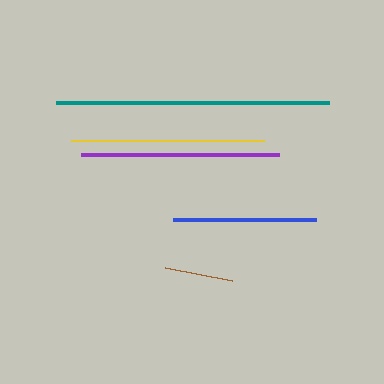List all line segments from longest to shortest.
From longest to shortest: teal, purple, yellow, blue, brown.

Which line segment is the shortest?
The brown line is the shortest at approximately 68 pixels.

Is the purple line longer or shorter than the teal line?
The teal line is longer than the purple line.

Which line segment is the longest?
The teal line is the longest at approximately 272 pixels.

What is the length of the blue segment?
The blue segment is approximately 143 pixels long.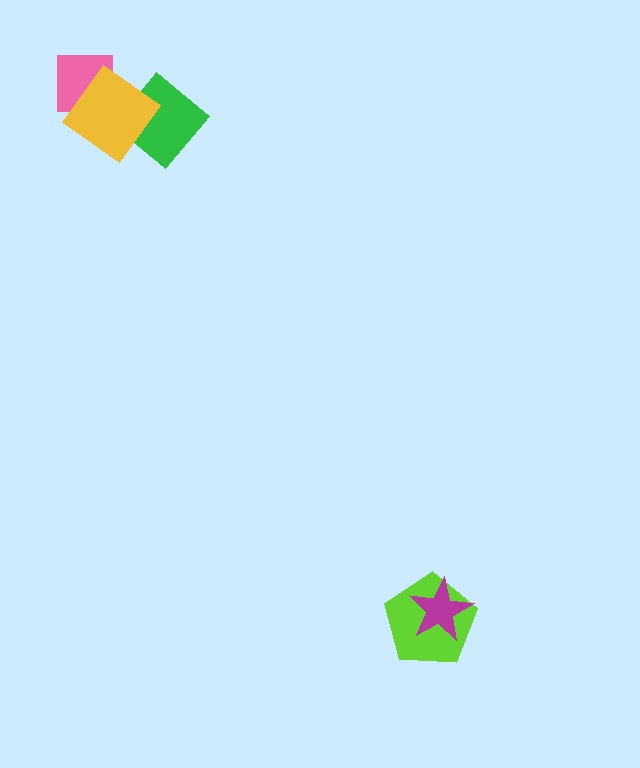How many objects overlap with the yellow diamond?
2 objects overlap with the yellow diamond.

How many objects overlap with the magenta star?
1 object overlaps with the magenta star.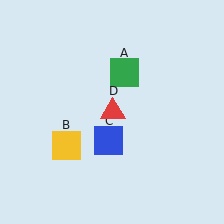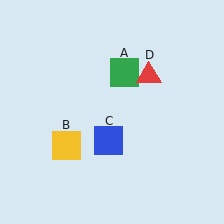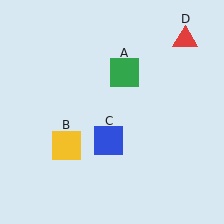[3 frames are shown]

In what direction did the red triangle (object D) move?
The red triangle (object D) moved up and to the right.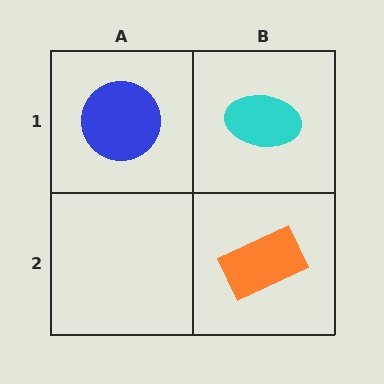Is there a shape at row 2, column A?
No, that cell is empty.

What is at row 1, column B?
A cyan ellipse.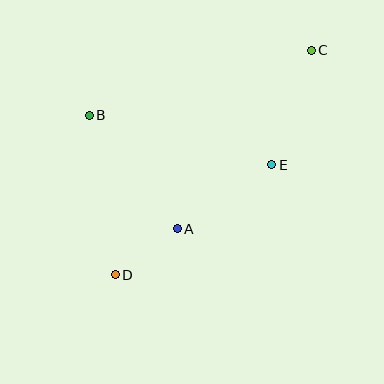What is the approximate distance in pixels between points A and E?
The distance between A and E is approximately 114 pixels.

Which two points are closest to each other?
Points A and D are closest to each other.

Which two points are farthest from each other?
Points C and D are farthest from each other.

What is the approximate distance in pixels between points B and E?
The distance between B and E is approximately 189 pixels.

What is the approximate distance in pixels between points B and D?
The distance between B and D is approximately 162 pixels.